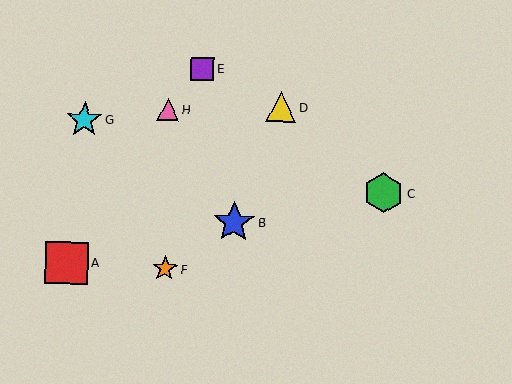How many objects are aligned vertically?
2 objects (F, H) are aligned vertically.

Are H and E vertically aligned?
No, H is at x≈168 and E is at x≈202.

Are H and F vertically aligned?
Yes, both are at x≈168.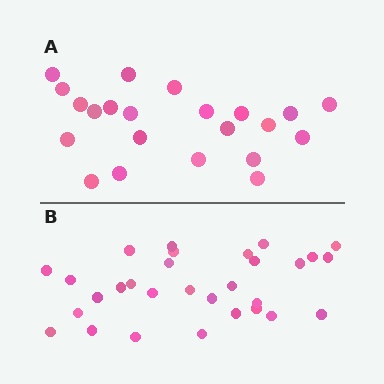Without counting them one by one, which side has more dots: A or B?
Region B (the bottom region) has more dots.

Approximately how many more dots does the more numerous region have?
Region B has roughly 8 or so more dots than region A.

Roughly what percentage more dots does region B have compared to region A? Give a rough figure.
About 35% more.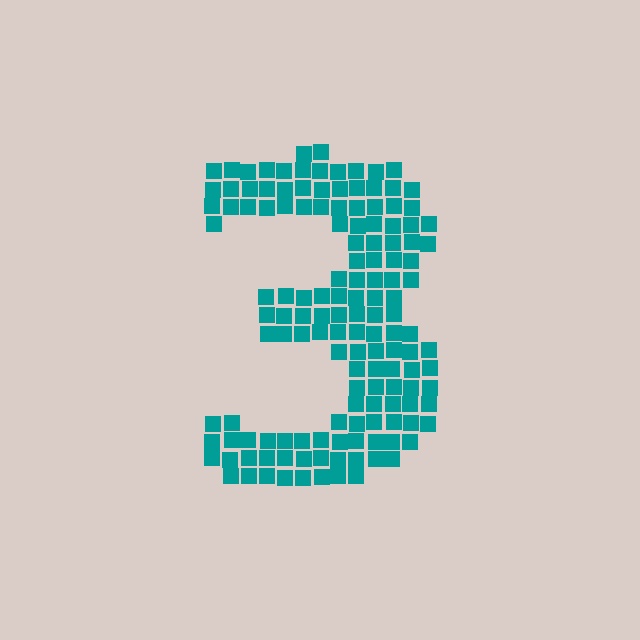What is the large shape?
The large shape is the digit 3.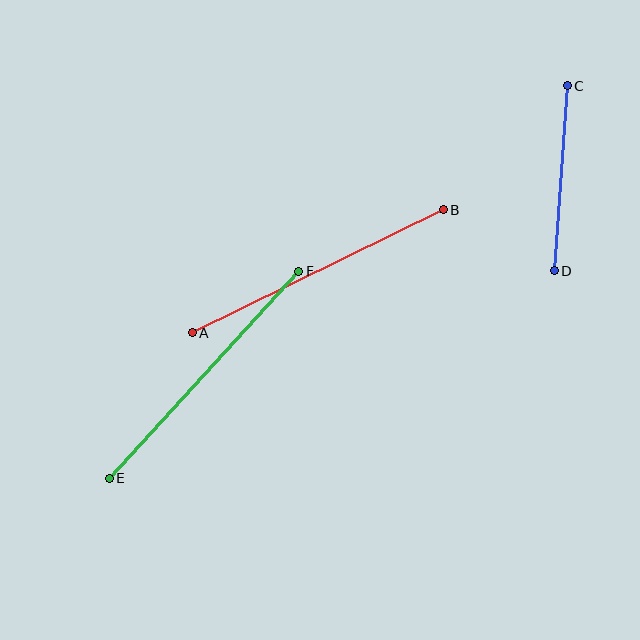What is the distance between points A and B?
The distance is approximately 279 pixels.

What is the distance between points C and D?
The distance is approximately 186 pixels.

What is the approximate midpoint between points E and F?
The midpoint is at approximately (204, 375) pixels.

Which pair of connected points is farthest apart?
Points E and F are farthest apart.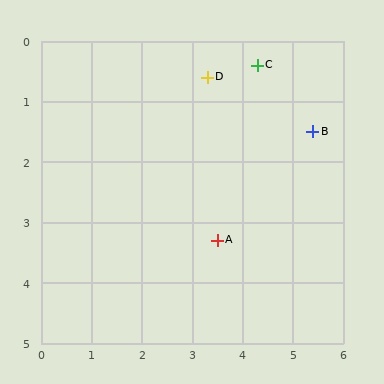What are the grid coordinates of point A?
Point A is at approximately (3.5, 3.3).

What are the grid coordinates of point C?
Point C is at approximately (4.3, 0.4).